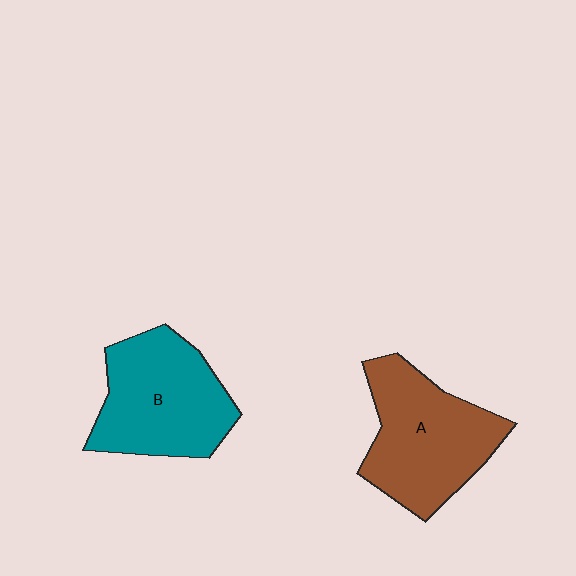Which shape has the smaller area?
Shape B (teal).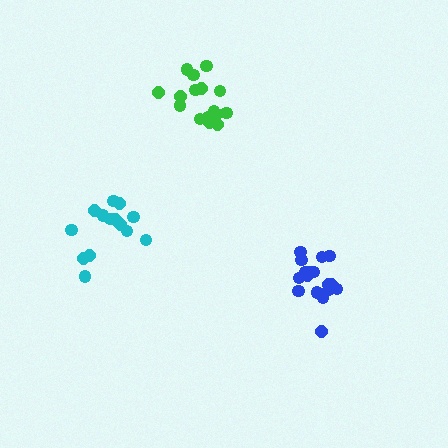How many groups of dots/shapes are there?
There are 3 groups.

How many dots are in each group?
Group 1: 14 dots, Group 2: 17 dots, Group 3: 16 dots (47 total).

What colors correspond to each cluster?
The clusters are colored: cyan, blue, green.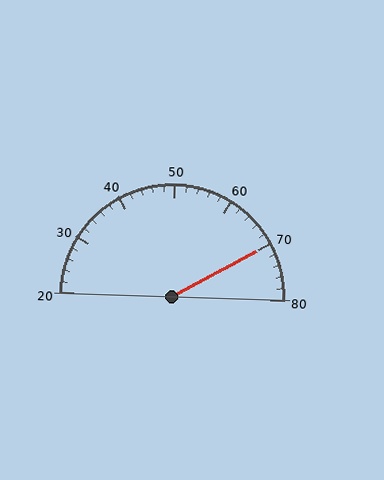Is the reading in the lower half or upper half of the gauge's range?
The reading is in the upper half of the range (20 to 80).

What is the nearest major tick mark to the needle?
The nearest major tick mark is 70.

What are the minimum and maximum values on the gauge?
The gauge ranges from 20 to 80.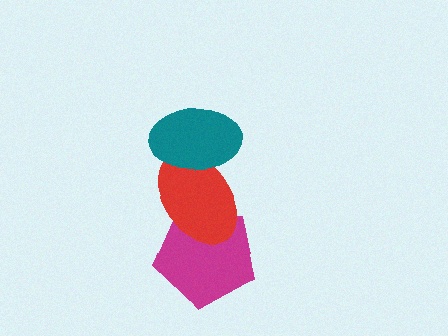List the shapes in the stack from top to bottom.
From top to bottom: the teal ellipse, the red ellipse, the magenta pentagon.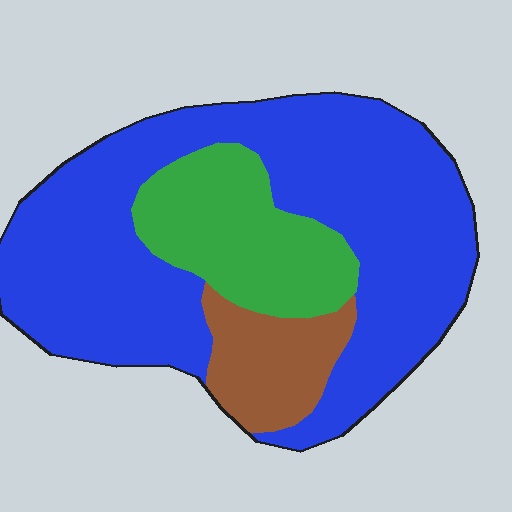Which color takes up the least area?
Brown, at roughly 10%.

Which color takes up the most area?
Blue, at roughly 70%.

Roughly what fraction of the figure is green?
Green covers around 20% of the figure.